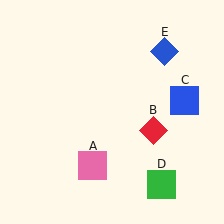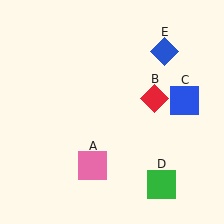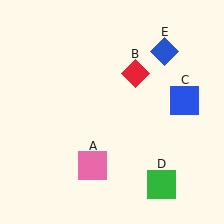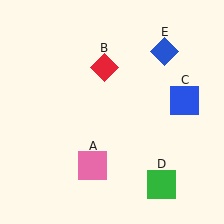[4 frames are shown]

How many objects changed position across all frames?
1 object changed position: red diamond (object B).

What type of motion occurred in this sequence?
The red diamond (object B) rotated counterclockwise around the center of the scene.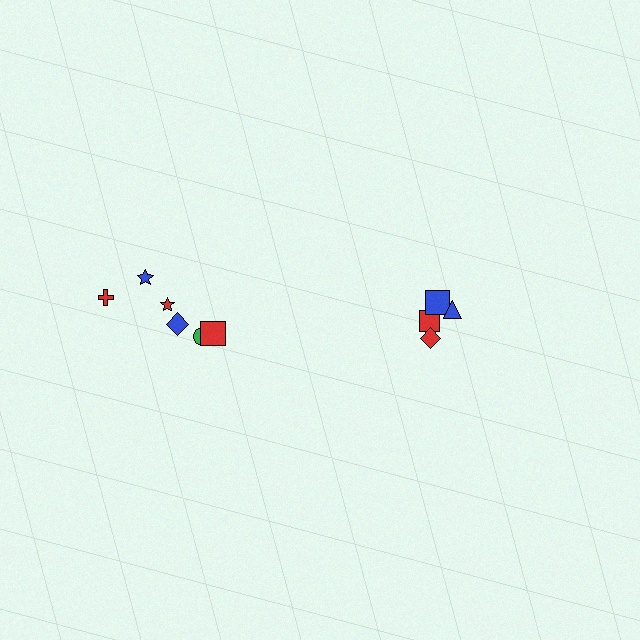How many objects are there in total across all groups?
There are 10 objects.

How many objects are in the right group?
There are 4 objects.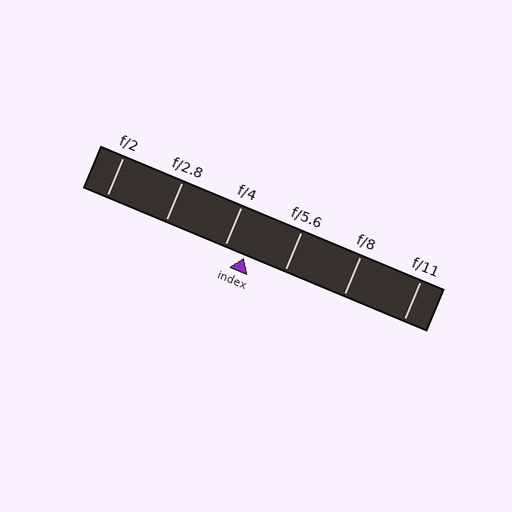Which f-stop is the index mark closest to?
The index mark is closest to f/4.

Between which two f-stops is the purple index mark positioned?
The index mark is between f/4 and f/5.6.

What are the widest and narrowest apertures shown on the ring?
The widest aperture shown is f/2 and the narrowest is f/11.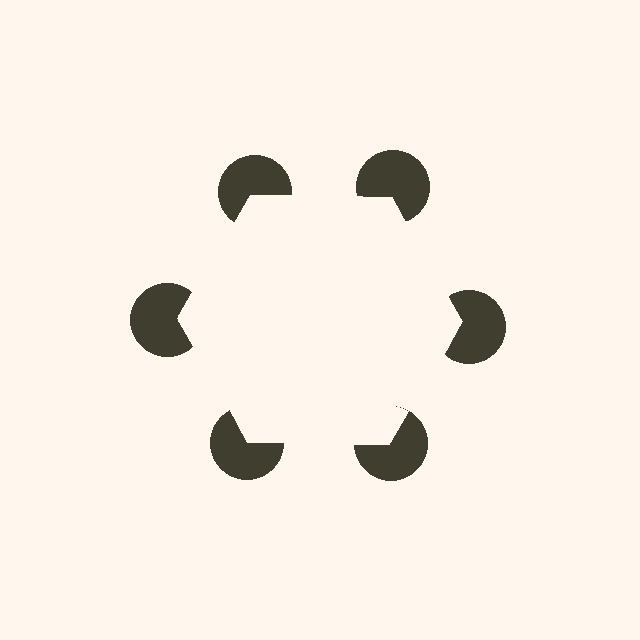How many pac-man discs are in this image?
There are 6 — one at each vertex of the illusory hexagon.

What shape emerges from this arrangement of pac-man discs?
An illusory hexagon — its edges are inferred from the aligned wedge cuts in the pac-man discs, not physically drawn.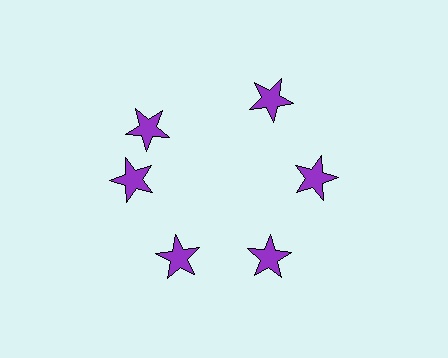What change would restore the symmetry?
The symmetry would be restored by rotating it back into even spacing with its neighbors so that all 6 stars sit at equal angles and equal distance from the center.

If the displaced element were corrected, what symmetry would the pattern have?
It would have 6-fold rotational symmetry — the pattern would map onto itself every 60 degrees.